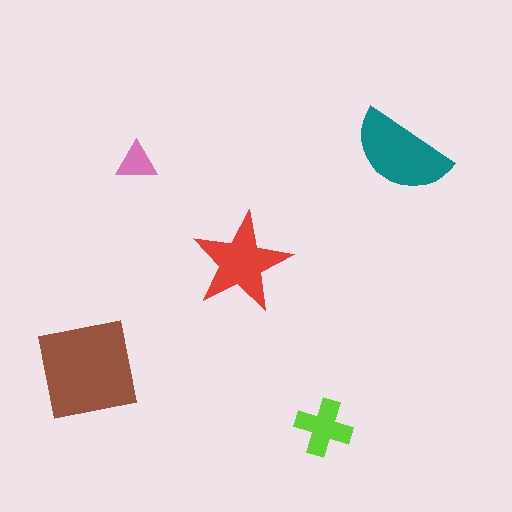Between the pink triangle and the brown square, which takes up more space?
The brown square.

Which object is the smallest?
The pink triangle.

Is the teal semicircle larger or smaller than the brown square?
Smaller.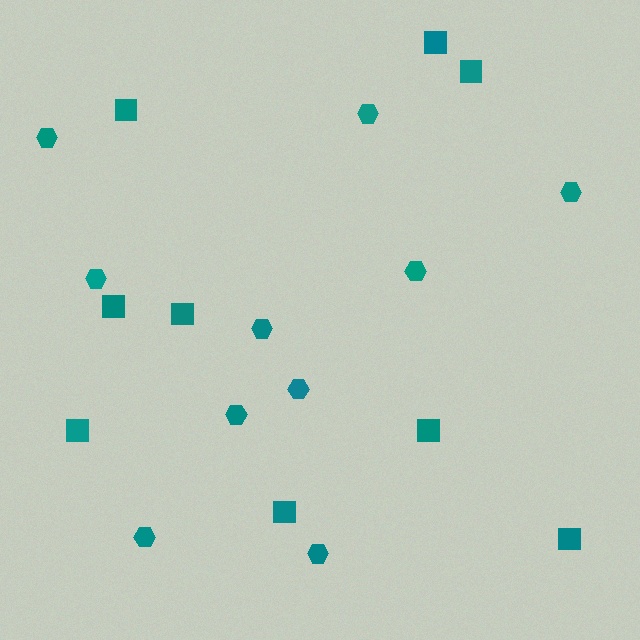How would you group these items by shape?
There are 2 groups: one group of squares (9) and one group of hexagons (10).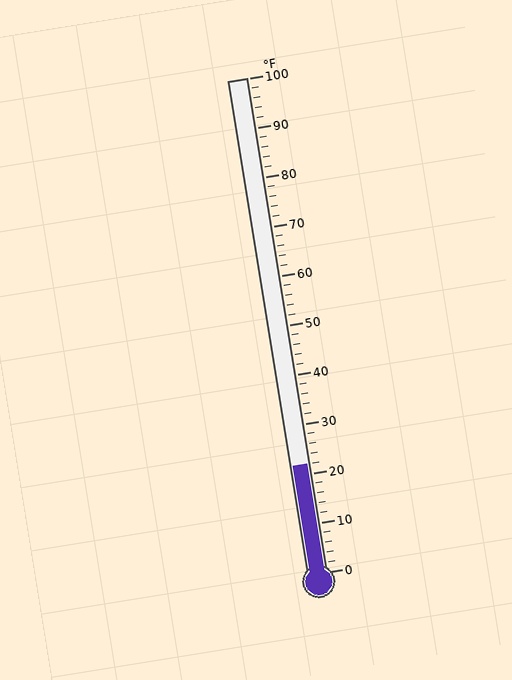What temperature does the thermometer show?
The thermometer shows approximately 22°F.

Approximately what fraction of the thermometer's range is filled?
The thermometer is filled to approximately 20% of its range.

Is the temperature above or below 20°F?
The temperature is above 20°F.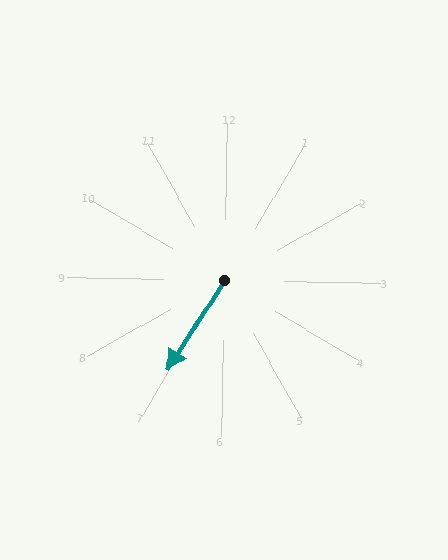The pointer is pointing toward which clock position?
Roughly 7 o'clock.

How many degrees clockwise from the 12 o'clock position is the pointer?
Approximately 212 degrees.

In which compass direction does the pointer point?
Southwest.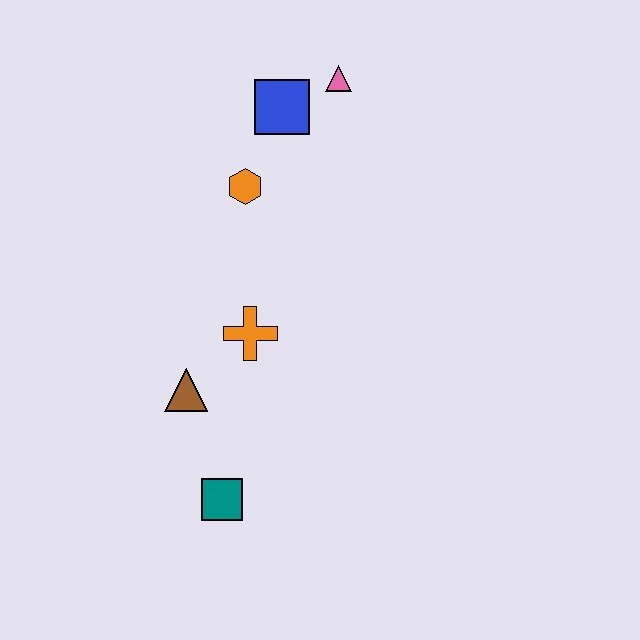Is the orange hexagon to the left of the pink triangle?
Yes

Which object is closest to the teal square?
The brown triangle is closest to the teal square.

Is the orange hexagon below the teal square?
No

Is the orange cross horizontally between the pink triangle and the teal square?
Yes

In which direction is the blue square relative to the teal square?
The blue square is above the teal square.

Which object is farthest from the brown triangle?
The pink triangle is farthest from the brown triangle.